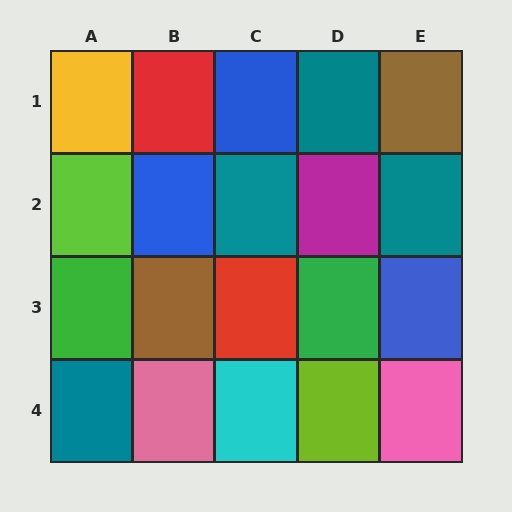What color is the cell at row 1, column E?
Brown.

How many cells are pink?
2 cells are pink.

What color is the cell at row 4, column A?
Teal.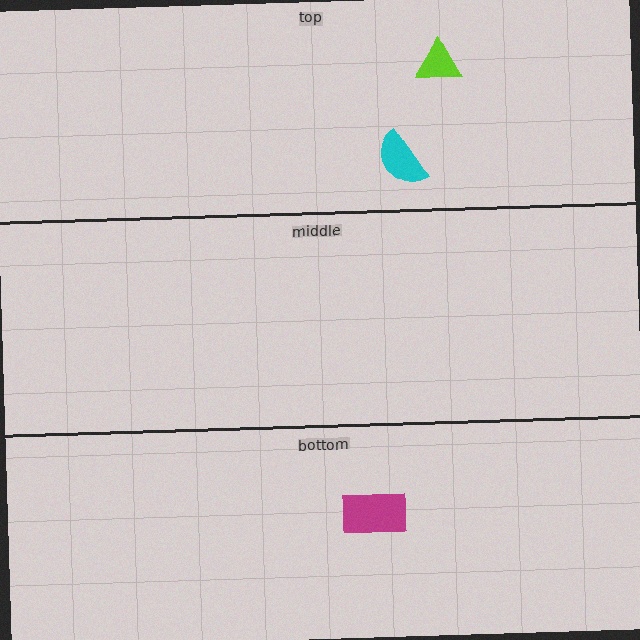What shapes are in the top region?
The cyan semicircle, the lime triangle.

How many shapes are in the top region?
2.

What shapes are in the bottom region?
The magenta rectangle.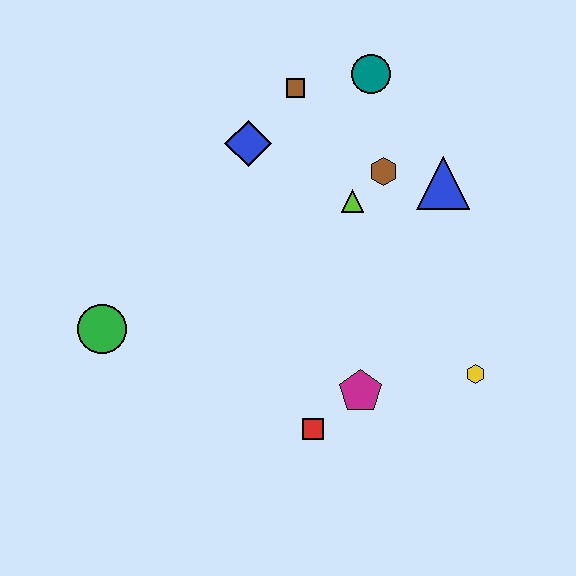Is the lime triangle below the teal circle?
Yes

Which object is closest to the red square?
The magenta pentagon is closest to the red square.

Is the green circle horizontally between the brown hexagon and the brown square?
No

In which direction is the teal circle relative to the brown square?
The teal circle is to the right of the brown square.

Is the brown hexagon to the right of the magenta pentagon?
Yes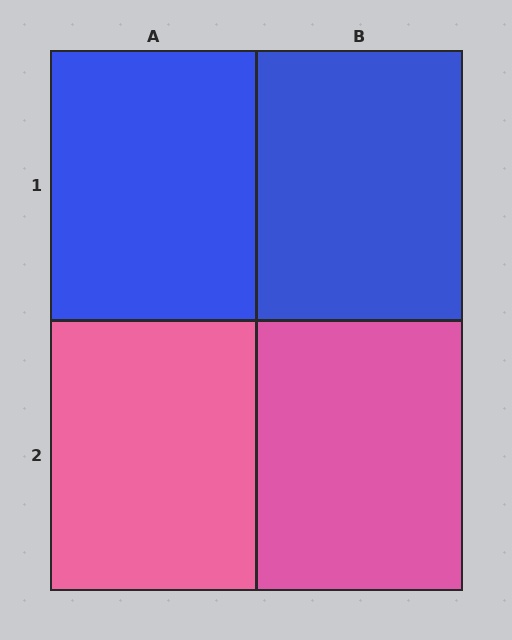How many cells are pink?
2 cells are pink.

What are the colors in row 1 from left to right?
Blue, blue.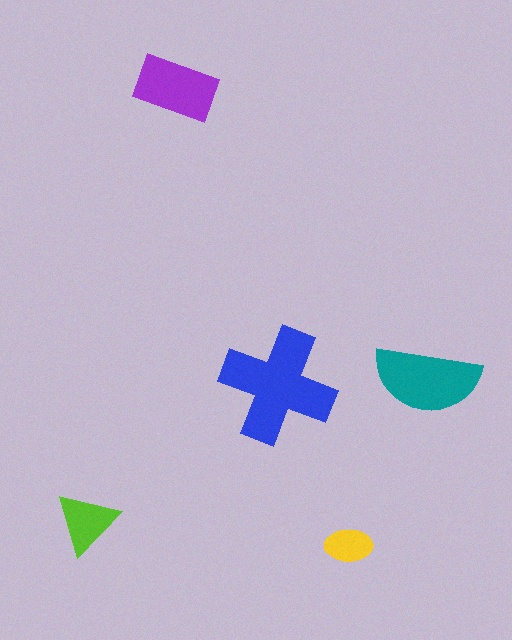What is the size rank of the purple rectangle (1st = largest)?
3rd.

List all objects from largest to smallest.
The blue cross, the teal semicircle, the purple rectangle, the lime triangle, the yellow ellipse.